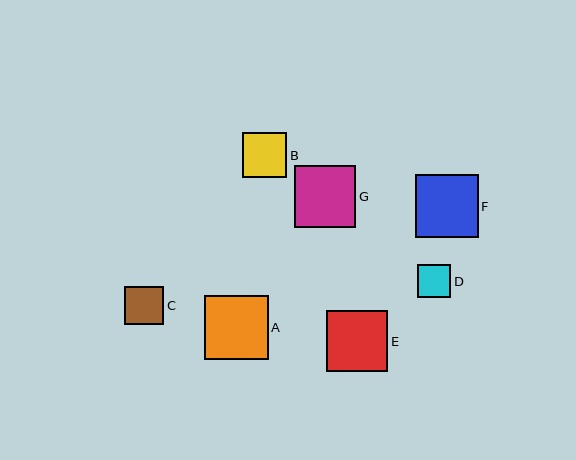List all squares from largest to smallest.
From largest to smallest: A, F, G, E, B, C, D.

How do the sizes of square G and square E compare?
Square G and square E are approximately the same size.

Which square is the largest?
Square A is the largest with a size of approximately 64 pixels.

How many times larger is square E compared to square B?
Square E is approximately 1.4 times the size of square B.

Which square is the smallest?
Square D is the smallest with a size of approximately 33 pixels.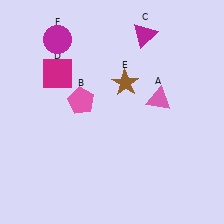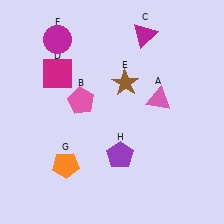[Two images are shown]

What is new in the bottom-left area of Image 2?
An orange pentagon (G) was added in the bottom-left area of Image 2.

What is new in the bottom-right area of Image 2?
A purple pentagon (H) was added in the bottom-right area of Image 2.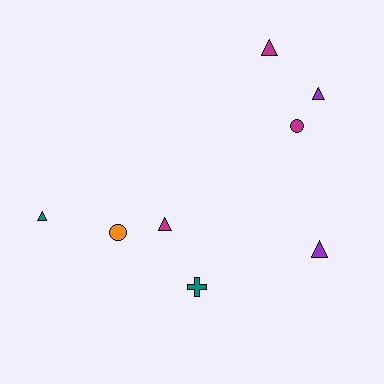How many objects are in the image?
There are 8 objects.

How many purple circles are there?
There are no purple circles.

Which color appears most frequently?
Magenta, with 3 objects.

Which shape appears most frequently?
Triangle, with 5 objects.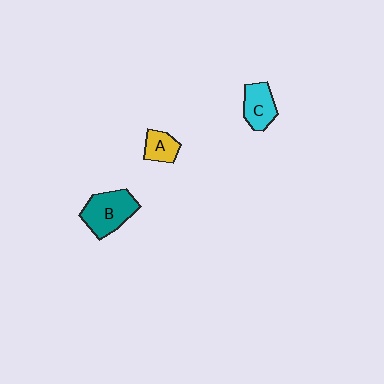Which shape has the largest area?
Shape B (teal).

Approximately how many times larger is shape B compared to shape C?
Approximately 1.5 times.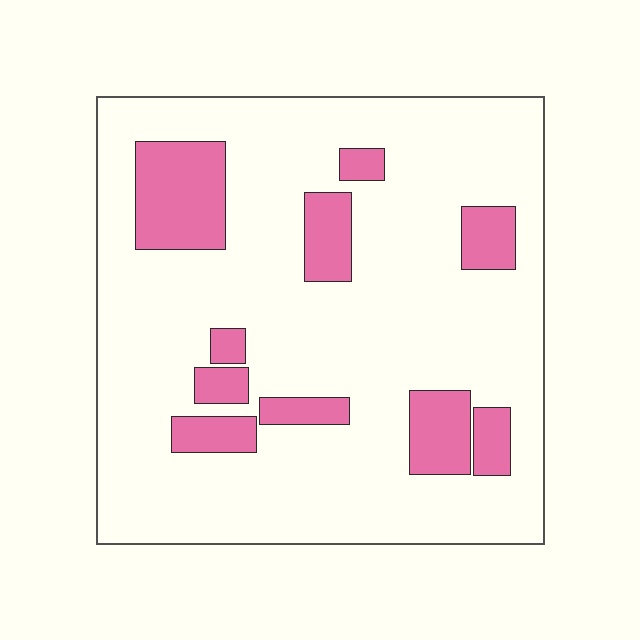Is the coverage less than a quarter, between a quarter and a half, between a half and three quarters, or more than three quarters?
Less than a quarter.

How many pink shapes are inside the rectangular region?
10.